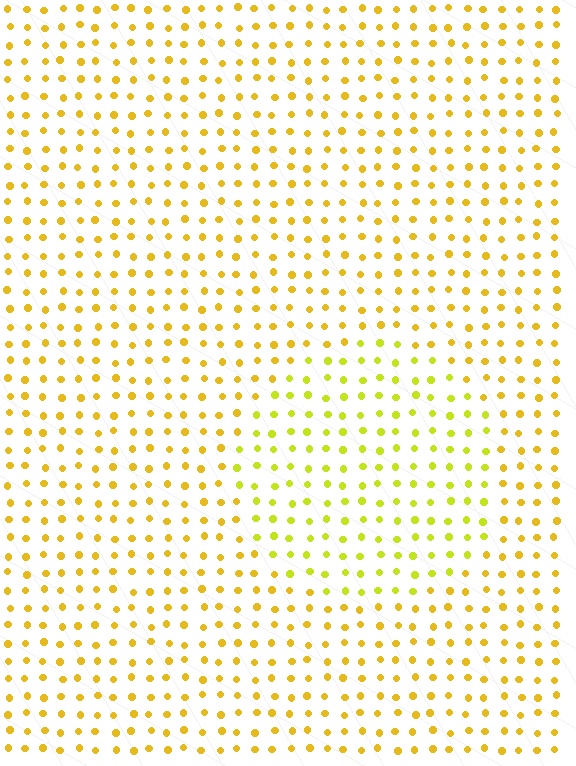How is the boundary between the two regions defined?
The boundary is defined purely by a slight shift in hue (about 24 degrees). Spacing, size, and orientation are identical on both sides.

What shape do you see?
I see a circle.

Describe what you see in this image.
The image is filled with small yellow elements in a uniform arrangement. A circle-shaped region is visible where the elements are tinted to a slightly different hue, forming a subtle color boundary.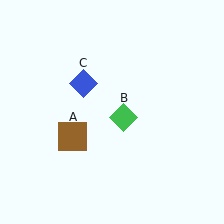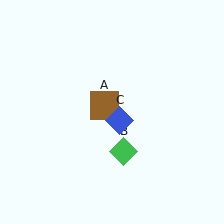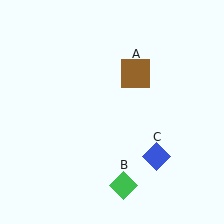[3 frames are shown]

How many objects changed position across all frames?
3 objects changed position: brown square (object A), green diamond (object B), blue diamond (object C).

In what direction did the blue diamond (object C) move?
The blue diamond (object C) moved down and to the right.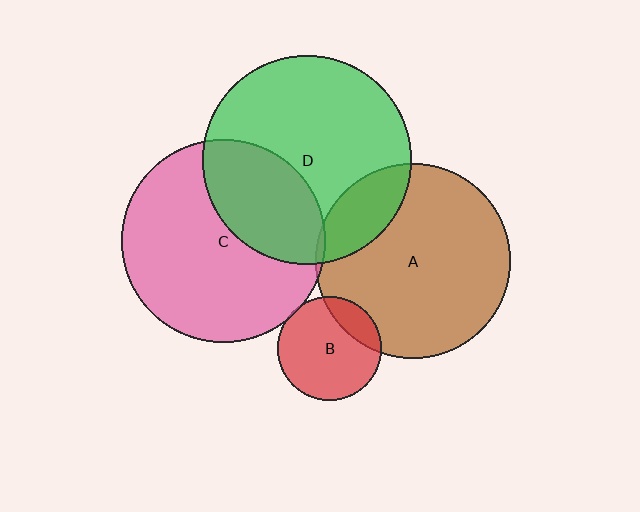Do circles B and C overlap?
Yes.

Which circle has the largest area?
Circle D (green).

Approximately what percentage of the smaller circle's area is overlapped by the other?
Approximately 5%.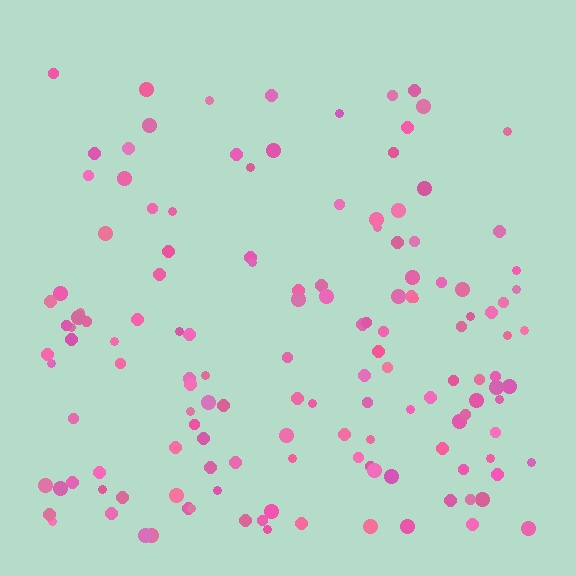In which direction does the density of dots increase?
From top to bottom, with the bottom side densest.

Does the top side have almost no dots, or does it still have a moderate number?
Still a moderate number, just noticeably fewer than the bottom.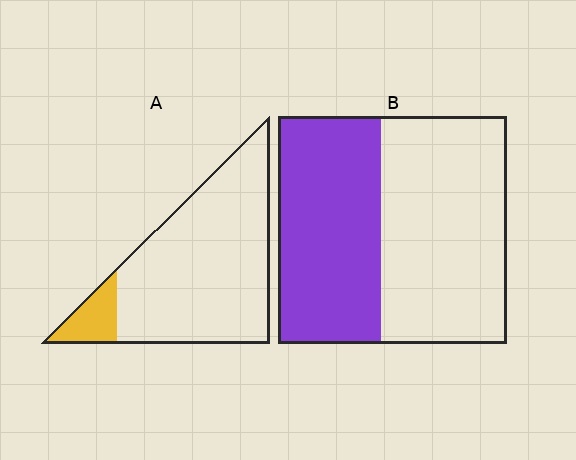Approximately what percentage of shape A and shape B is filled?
A is approximately 10% and B is approximately 45%.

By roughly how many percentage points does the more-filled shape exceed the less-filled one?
By roughly 35 percentage points (B over A).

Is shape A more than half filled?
No.